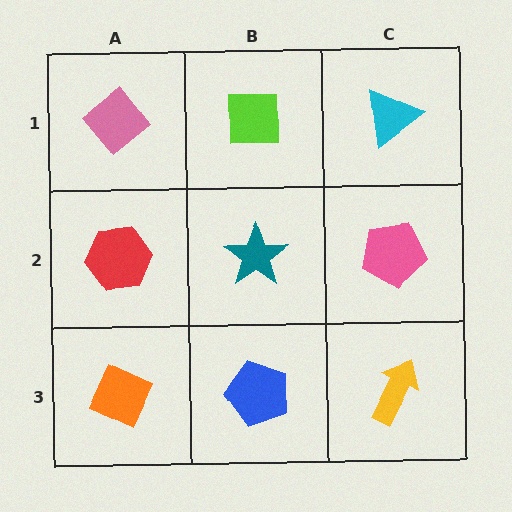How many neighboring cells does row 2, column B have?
4.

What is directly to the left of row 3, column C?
A blue pentagon.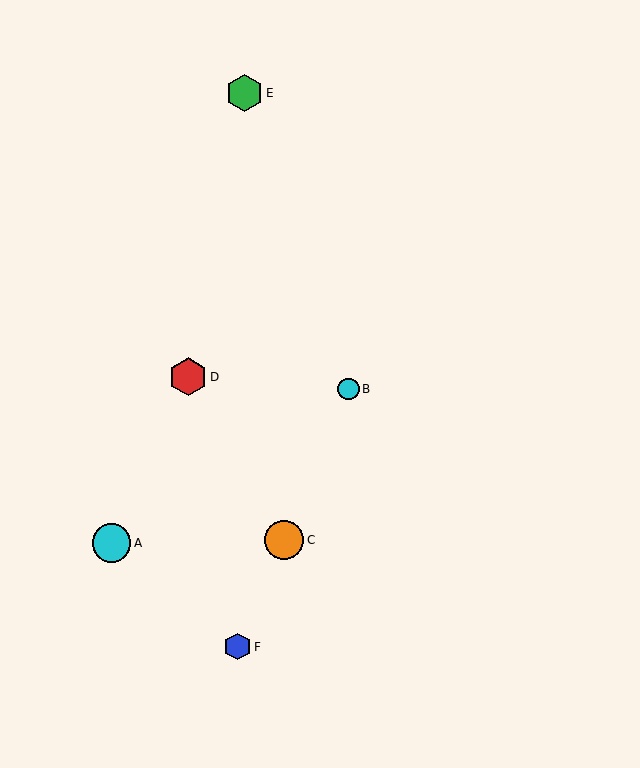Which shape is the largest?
The orange circle (labeled C) is the largest.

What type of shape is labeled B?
Shape B is a cyan circle.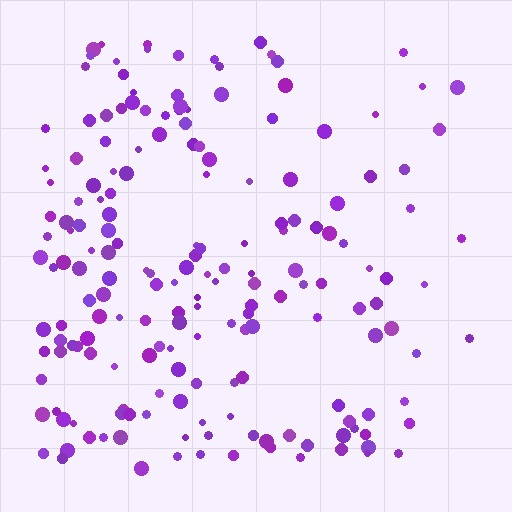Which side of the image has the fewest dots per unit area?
The right.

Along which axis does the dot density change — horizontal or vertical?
Horizontal.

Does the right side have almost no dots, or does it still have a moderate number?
Still a moderate number, just noticeably fewer than the left.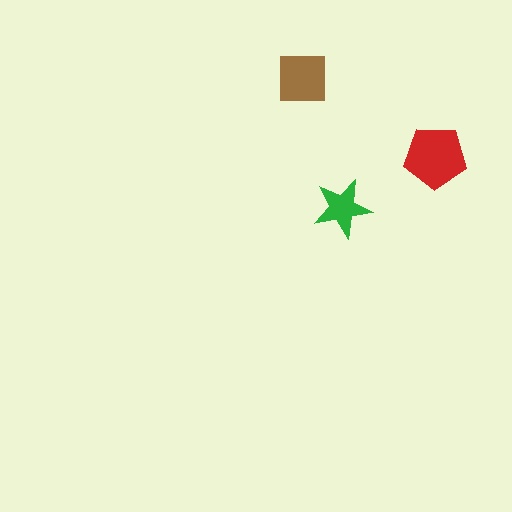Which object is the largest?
The red pentagon.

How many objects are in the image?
There are 3 objects in the image.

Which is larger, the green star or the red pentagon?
The red pentagon.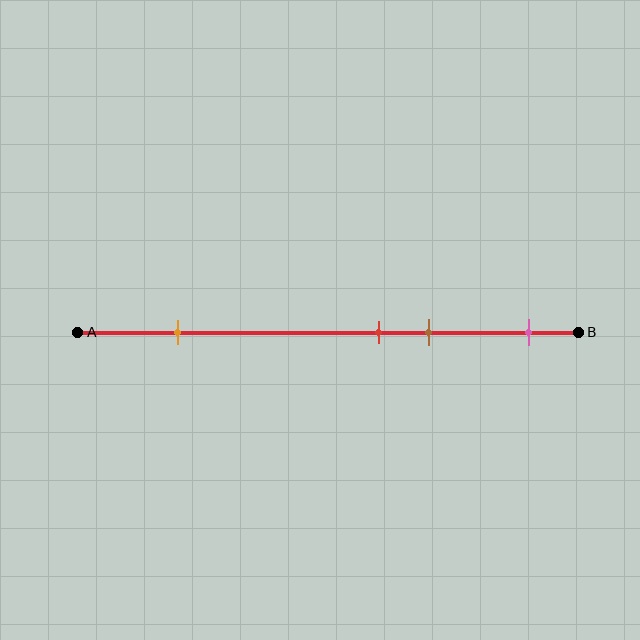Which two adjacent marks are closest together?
The red and brown marks are the closest adjacent pair.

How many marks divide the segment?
There are 4 marks dividing the segment.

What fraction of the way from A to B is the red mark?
The red mark is approximately 60% (0.6) of the way from A to B.